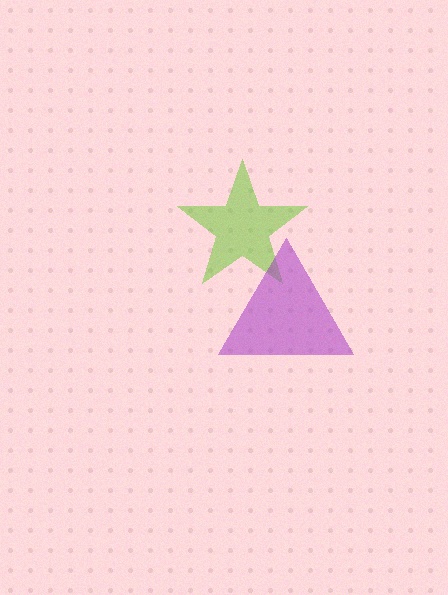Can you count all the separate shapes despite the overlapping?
Yes, there are 2 separate shapes.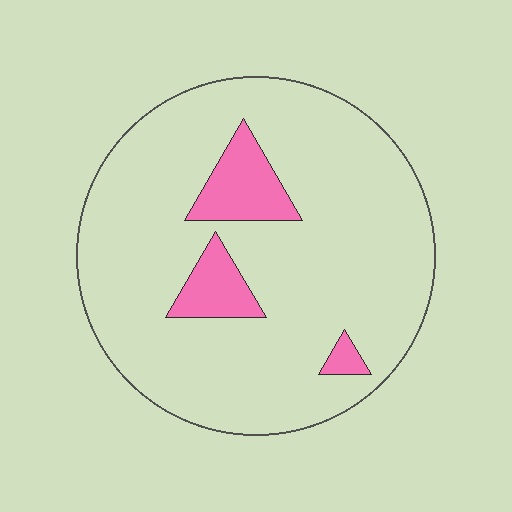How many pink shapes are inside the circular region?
3.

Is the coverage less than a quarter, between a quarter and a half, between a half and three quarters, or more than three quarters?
Less than a quarter.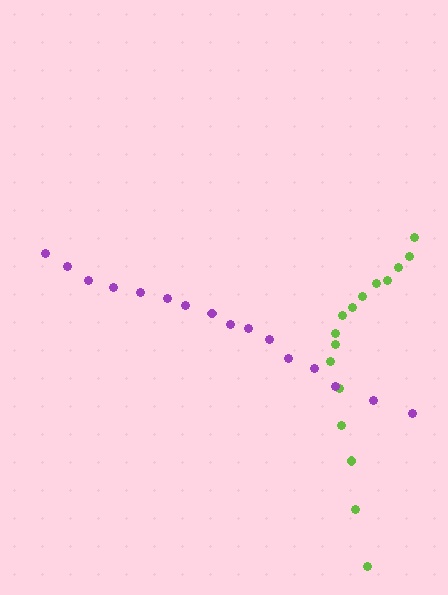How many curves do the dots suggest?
There are 2 distinct paths.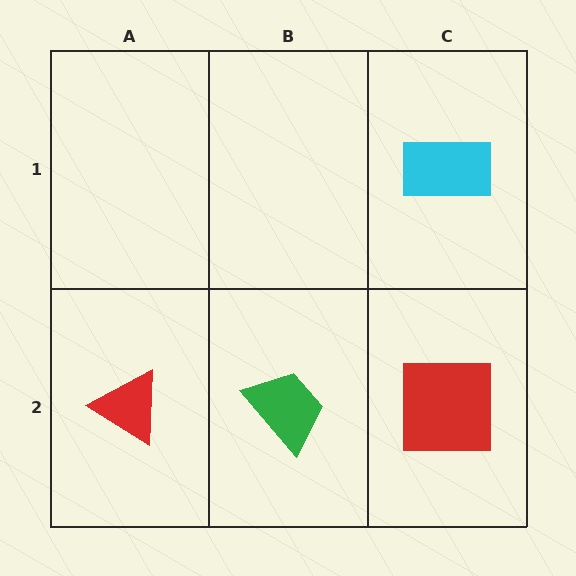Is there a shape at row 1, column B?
No, that cell is empty.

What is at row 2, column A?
A red triangle.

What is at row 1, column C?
A cyan rectangle.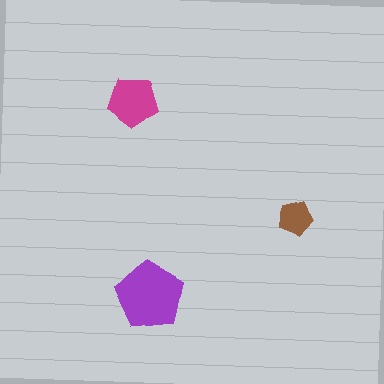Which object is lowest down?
The purple pentagon is bottommost.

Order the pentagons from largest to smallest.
the purple one, the magenta one, the brown one.